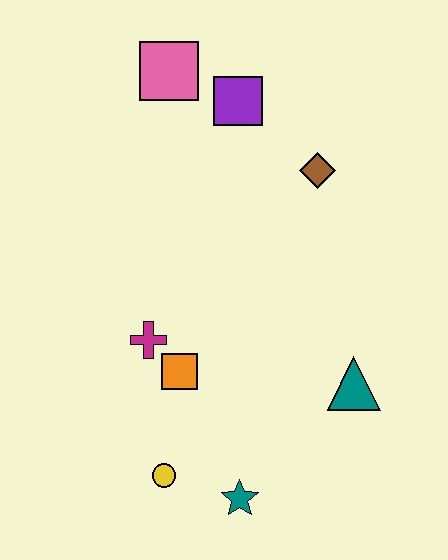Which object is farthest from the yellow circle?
The pink square is farthest from the yellow circle.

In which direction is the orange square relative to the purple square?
The orange square is below the purple square.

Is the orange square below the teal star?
No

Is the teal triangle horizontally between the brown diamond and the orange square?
No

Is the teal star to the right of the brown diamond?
No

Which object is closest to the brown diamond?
The purple square is closest to the brown diamond.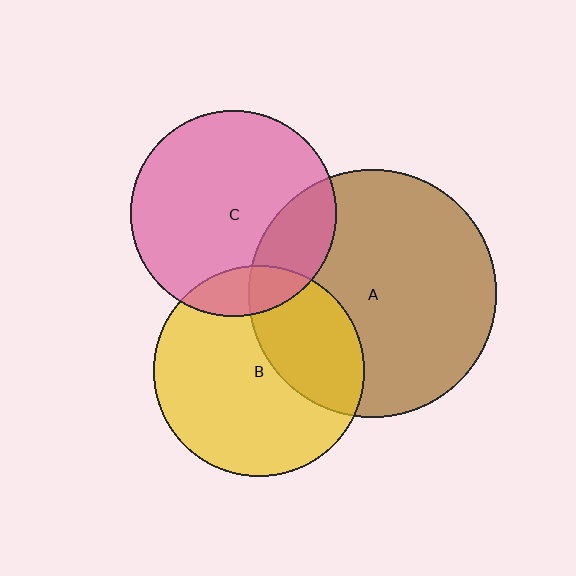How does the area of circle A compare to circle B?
Approximately 1.4 times.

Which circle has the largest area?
Circle A (brown).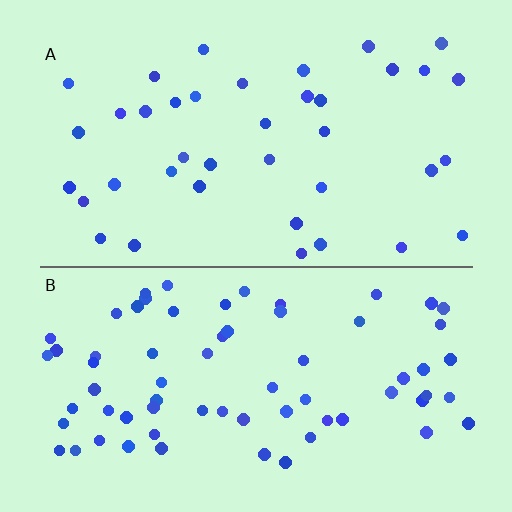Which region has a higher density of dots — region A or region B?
B (the bottom).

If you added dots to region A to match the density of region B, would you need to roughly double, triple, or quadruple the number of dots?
Approximately double.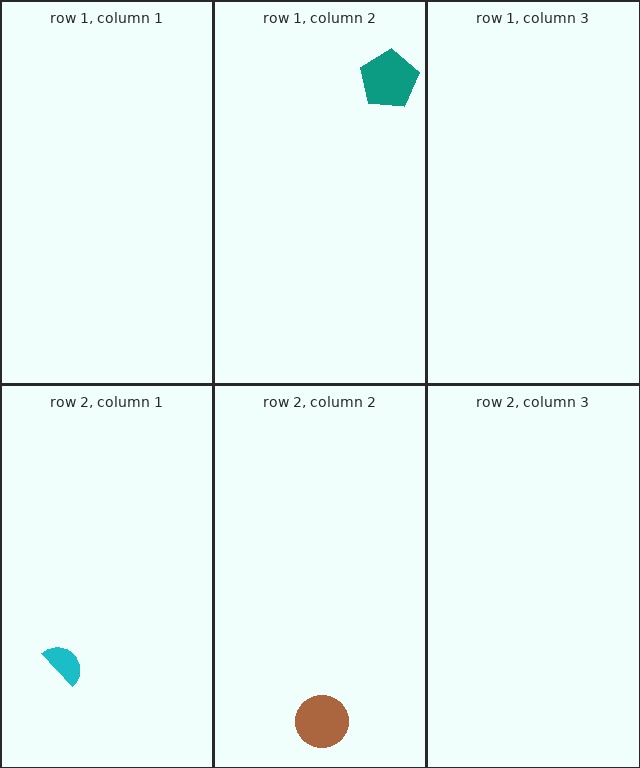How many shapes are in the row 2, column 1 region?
1.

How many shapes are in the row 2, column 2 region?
1.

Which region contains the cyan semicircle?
The row 2, column 1 region.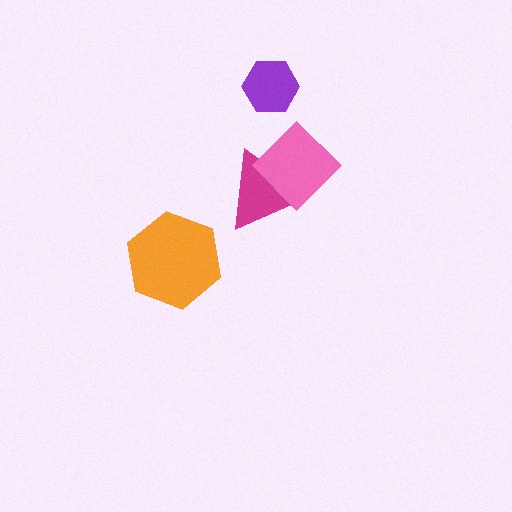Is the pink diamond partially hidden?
No, no other shape covers it.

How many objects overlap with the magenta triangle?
1 object overlaps with the magenta triangle.